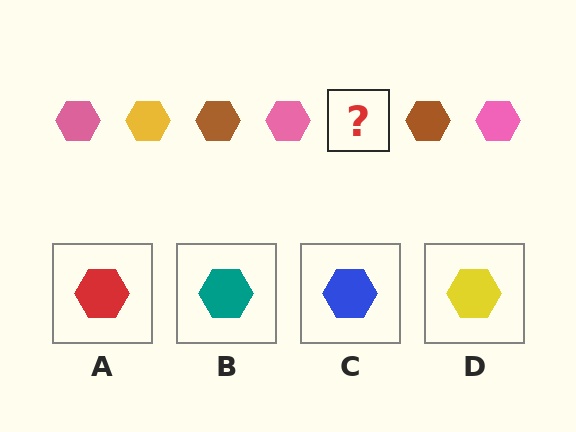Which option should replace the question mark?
Option D.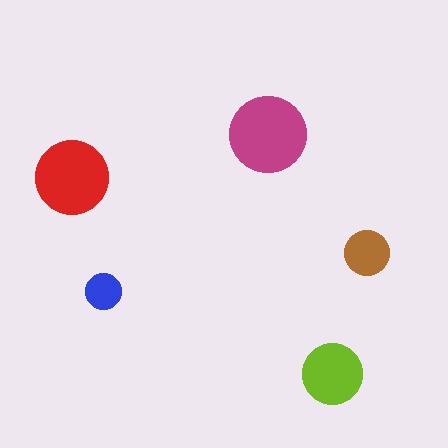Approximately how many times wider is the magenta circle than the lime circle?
About 1.5 times wider.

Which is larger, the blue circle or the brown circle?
The brown one.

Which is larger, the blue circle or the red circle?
The red one.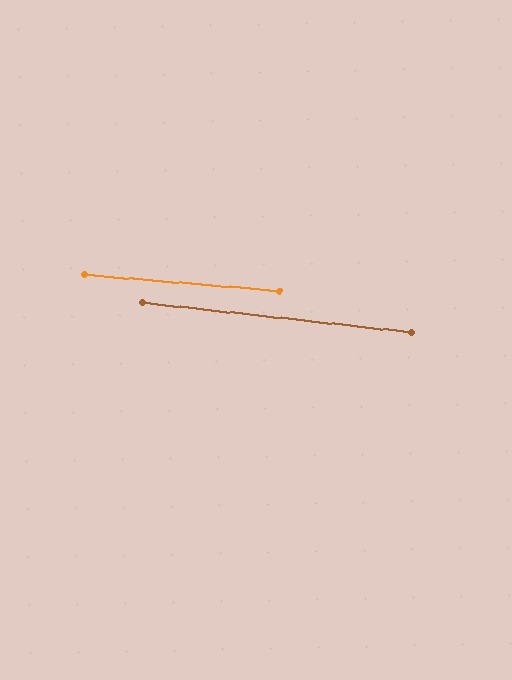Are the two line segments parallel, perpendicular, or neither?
Parallel — their directions differ by only 1.9°.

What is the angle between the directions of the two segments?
Approximately 2 degrees.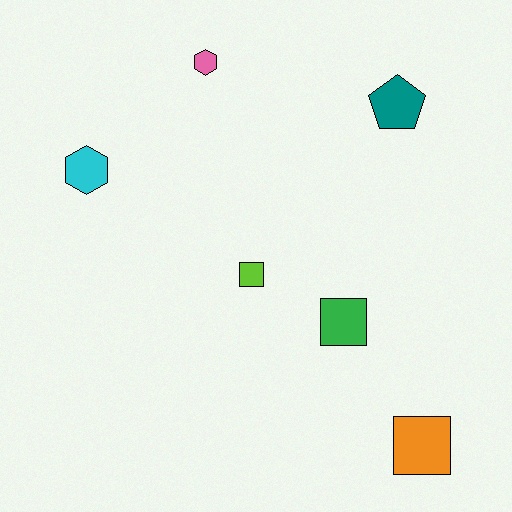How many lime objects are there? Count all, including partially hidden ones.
There is 1 lime object.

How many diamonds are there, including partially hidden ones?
There are no diamonds.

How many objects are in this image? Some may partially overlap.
There are 6 objects.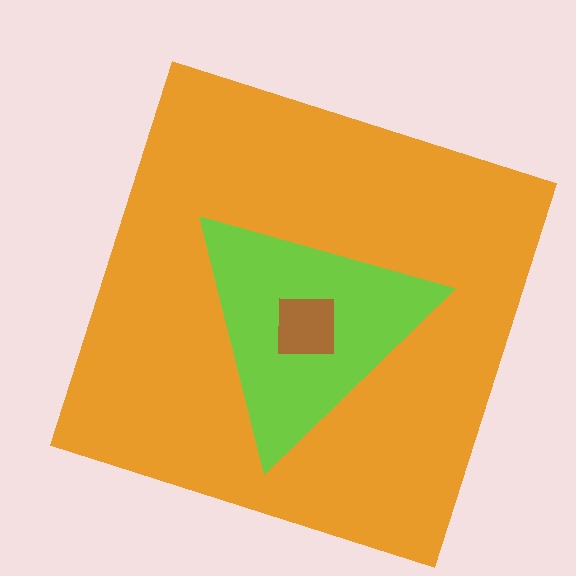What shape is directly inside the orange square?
The lime triangle.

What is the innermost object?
The brown square.